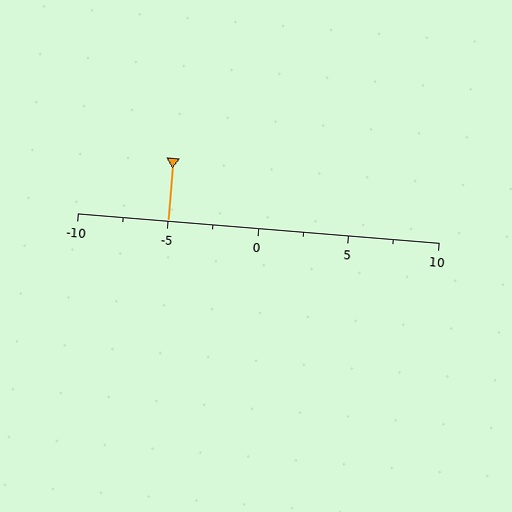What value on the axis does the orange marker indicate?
The marker indicates approximately -5.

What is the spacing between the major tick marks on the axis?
The major ticks are spaced 5 apart.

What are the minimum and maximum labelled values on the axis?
The axis runs from -10 to 10.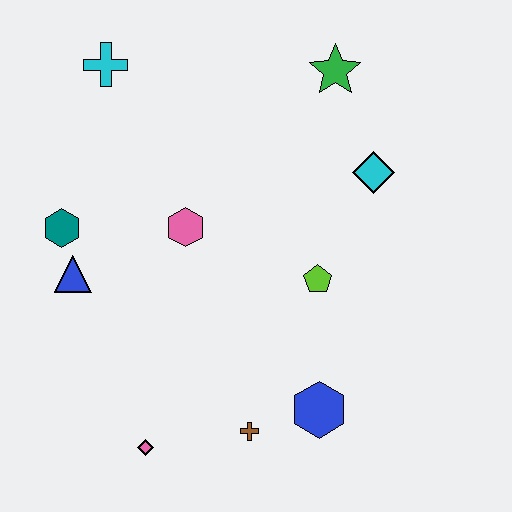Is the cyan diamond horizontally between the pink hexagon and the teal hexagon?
No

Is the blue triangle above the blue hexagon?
Yes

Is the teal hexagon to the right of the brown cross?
No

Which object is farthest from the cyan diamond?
The pink diamond is farthest from the cyan diamond.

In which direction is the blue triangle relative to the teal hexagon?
The blue triangle is below the teal hexagon.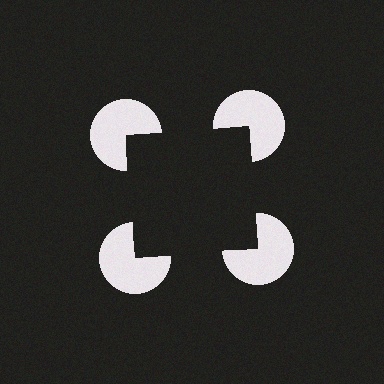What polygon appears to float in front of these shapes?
An illusory square — its edges are inferred from the aligned wedge cuts in the pac-man discs, not physically drawn.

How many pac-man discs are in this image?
There are 4 — one at each vertex of the illusory square.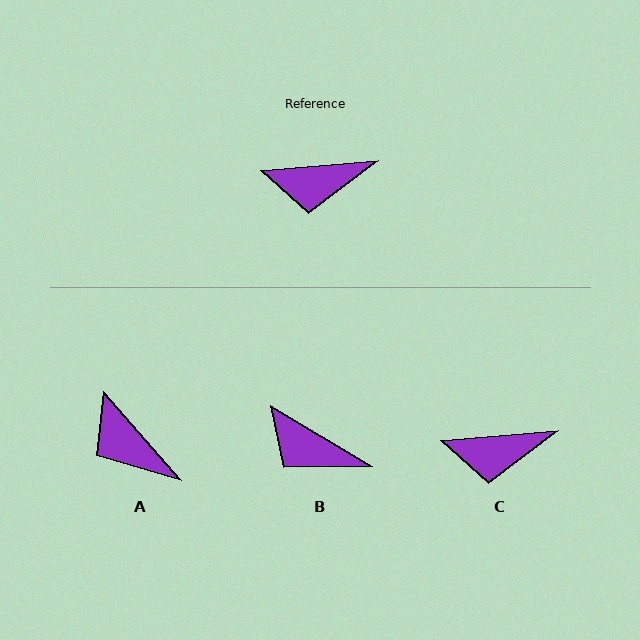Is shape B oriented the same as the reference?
No, it is off by about 36 degrees.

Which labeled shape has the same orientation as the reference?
C.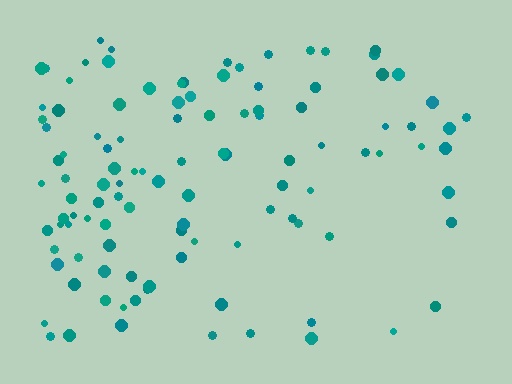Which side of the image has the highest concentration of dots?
The left.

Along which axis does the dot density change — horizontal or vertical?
Horizontal.